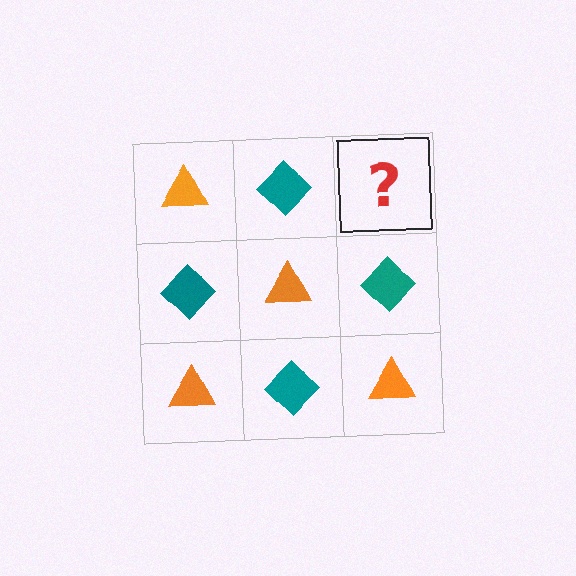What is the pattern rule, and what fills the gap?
The rule is that it alternates orange triangle and teal diamond in a checkerboard pattern. The gap should be filled with an orange triangle.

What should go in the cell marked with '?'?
The missing cell should contain an orange triangle.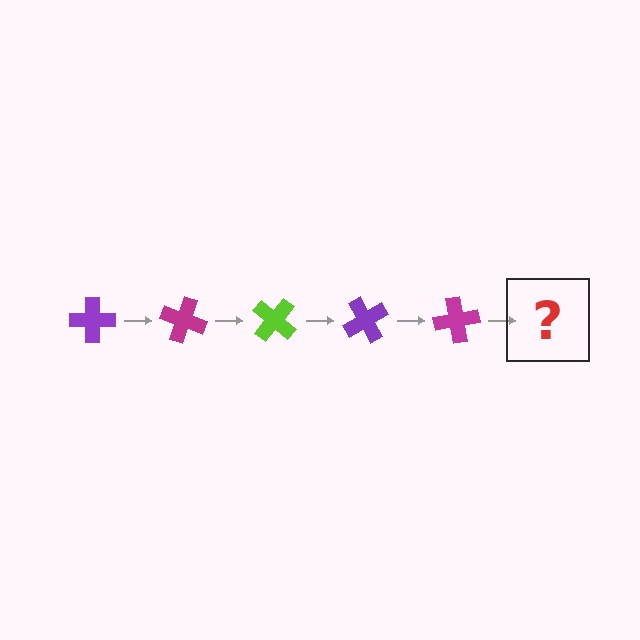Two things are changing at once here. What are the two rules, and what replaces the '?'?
The two rules are that it rotates 20 degrees each step and the color cycles through purple, magenta, and lime. The '?' should be a lime cross, rotated 100 degrees from the start.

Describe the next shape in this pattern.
It should be a lime cross, rotated 100 degrees from the start.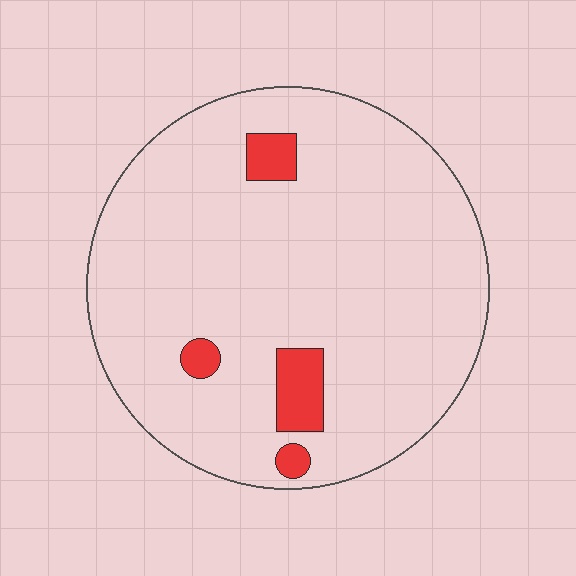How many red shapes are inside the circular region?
4.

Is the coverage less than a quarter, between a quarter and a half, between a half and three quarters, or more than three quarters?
Less than a quarter.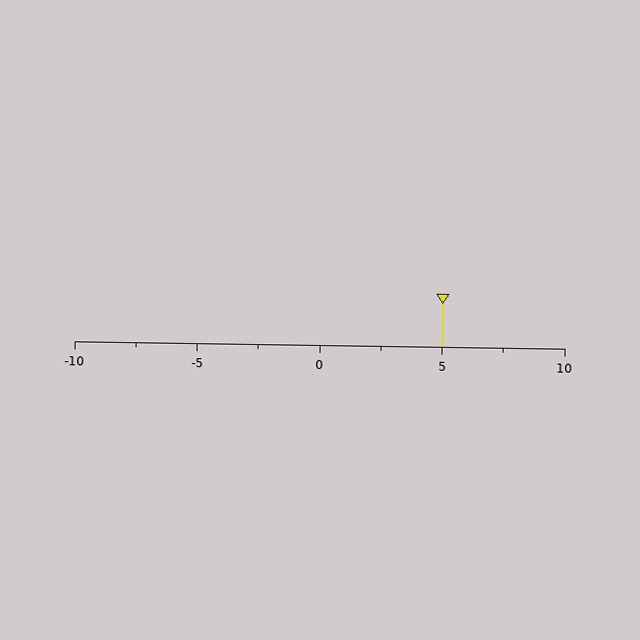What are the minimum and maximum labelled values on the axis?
The axis runs from -10 to 10.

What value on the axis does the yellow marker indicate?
The marker indicates approximately 5.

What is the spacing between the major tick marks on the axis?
The major ticks are spaced 5 apart.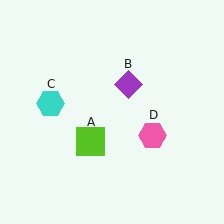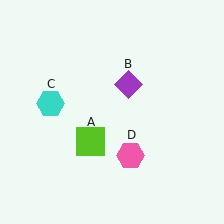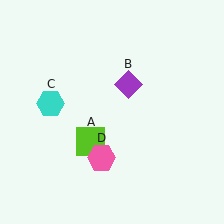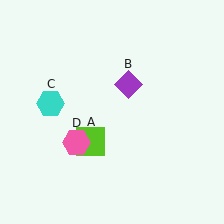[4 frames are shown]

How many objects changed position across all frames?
1 object changed position: pink hexagon (object D).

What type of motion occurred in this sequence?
The pink hexagon (object D) rotated clockwise around the center of the scene.